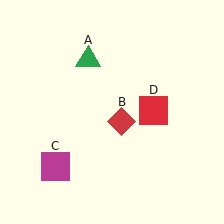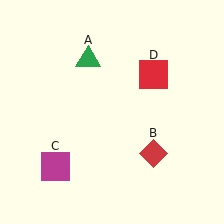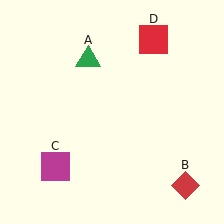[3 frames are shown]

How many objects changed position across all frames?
2 objects changed position: red diamond (object B), red square (object D).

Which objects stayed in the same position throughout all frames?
Green triangle (object A) and magenta square (object C) remained stationary.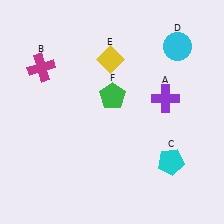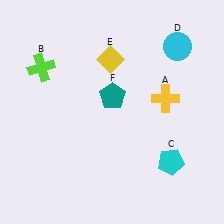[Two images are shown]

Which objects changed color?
A changed from purple to yellow. B changed from magenta to lime. F changed from green to teal.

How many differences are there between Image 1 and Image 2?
There are 3 differences between the two images.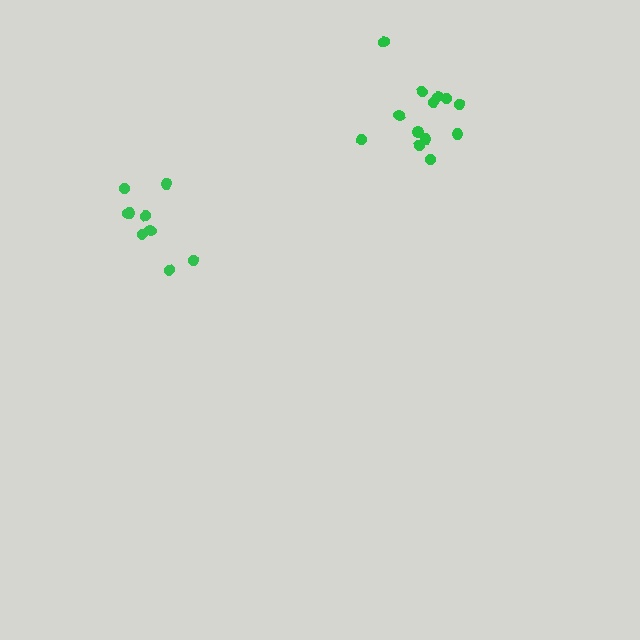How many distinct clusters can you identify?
There are 2 distinct clusters.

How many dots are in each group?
Group 1: 9 dots, Group 2: 13 dots (22 total).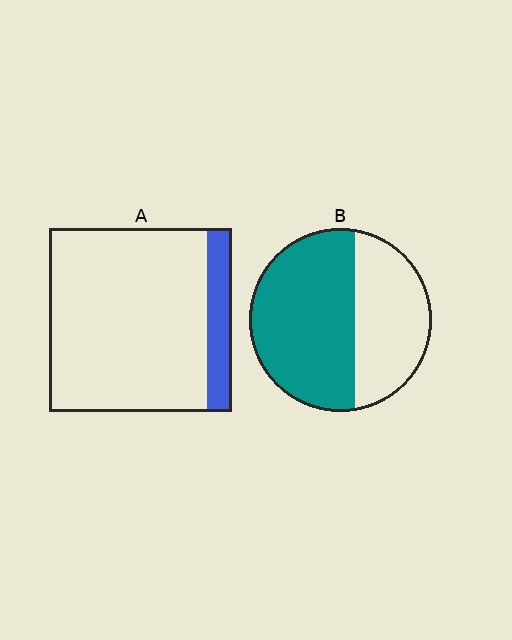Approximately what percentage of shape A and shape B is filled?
A is approximately 15% and B is approximately 60%.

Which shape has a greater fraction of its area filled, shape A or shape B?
Shape B.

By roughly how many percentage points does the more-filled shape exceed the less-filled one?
By roughly 45 percentage points (B over A).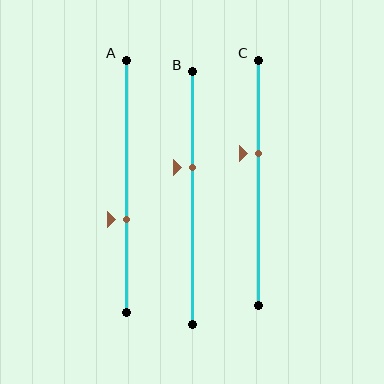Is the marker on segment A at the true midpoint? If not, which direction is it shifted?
No, the marker on segment A is shifted downward by about 13% of the segment length.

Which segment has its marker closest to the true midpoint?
Segment B has its marker closest to the true midpoint.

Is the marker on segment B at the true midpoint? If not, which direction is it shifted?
No, the marker on segment B is shifted upward by about 12% of the segment length.